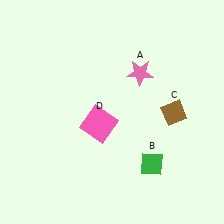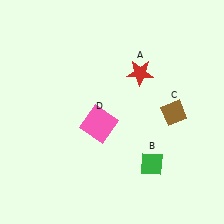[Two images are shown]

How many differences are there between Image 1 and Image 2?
There is 1 difference between the two images.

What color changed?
The star (A) changed from pink in Image 1 to red in Image 2.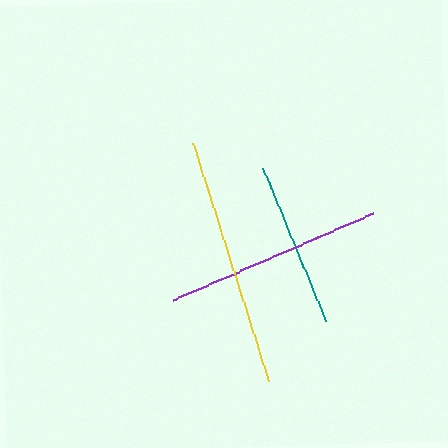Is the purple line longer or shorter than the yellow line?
The yellow line is longer than the purple line.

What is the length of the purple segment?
The purple segment is approximately 218 pixels long.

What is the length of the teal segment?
The teal segment is approximately 165 pixels long.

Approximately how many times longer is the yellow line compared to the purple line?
The yellow line is approximately 1.1 times the length of the purple line.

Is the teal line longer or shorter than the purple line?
The purple line is longer than the teal line.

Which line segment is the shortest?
The teal line is the shortest at approximately 165 pixels.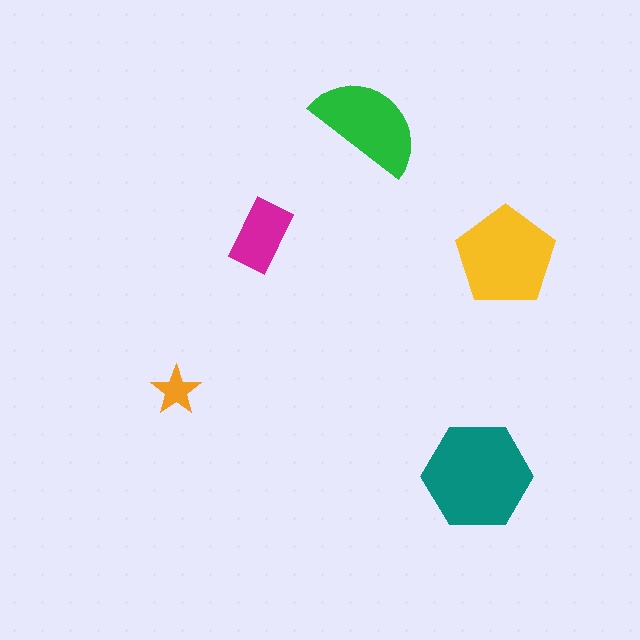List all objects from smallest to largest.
The orange star, the magenta rectangle, the green semicircle, the yellow pentagon, the teal hexagon.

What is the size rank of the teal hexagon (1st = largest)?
1st.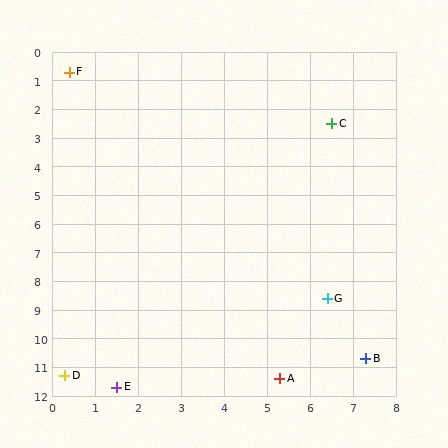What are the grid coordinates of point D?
Point D is at approximately (0.3, 11.3).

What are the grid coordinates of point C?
Point C is at approximately (6.5, 2.5).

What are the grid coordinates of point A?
Point A is at approximately (5.3, 11.4).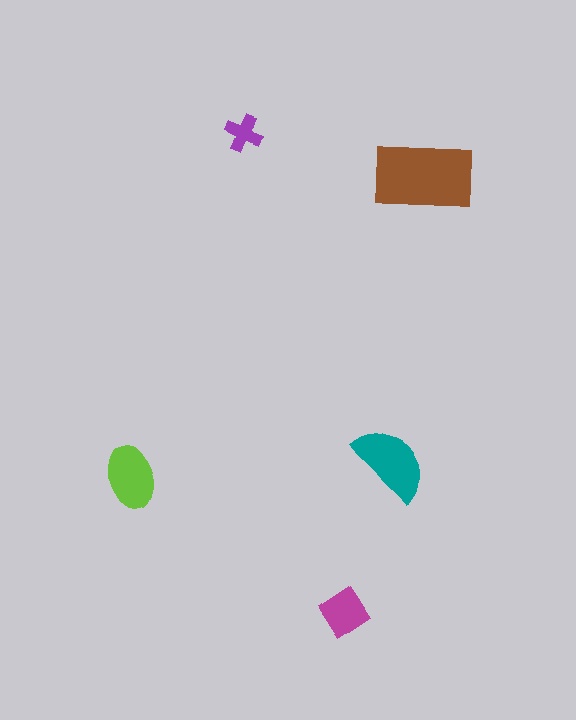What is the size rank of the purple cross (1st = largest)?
5th.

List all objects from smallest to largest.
The purple cross, the magenta diamond, the lime ellipse, the teal semicircle, the brown rectangle.